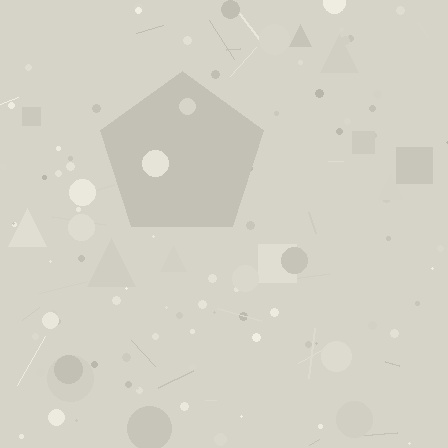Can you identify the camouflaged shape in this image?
The camouflaged shape is a pentagon.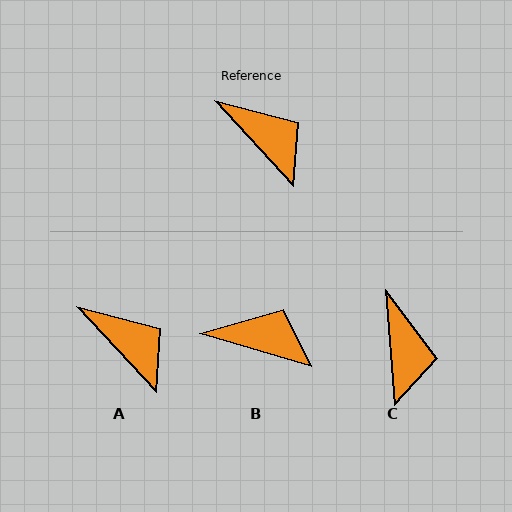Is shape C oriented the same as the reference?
No, it is off by about 39 degrees.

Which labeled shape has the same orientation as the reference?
A.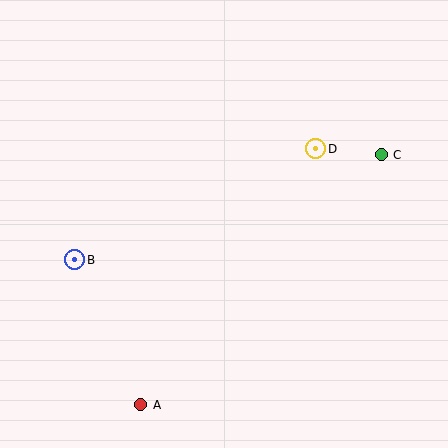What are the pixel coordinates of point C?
Point C is at (381, 155).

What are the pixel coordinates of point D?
Point D is at (316, 149).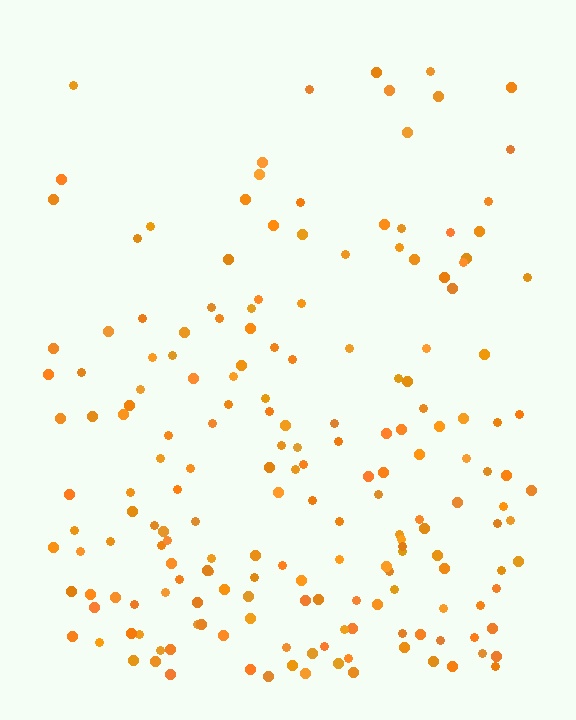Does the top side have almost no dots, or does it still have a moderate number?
Still a moderate number, just noticeably fewer than the bottom.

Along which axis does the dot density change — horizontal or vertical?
Vertical.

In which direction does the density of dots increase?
From top to bottom, with the bottom side densest.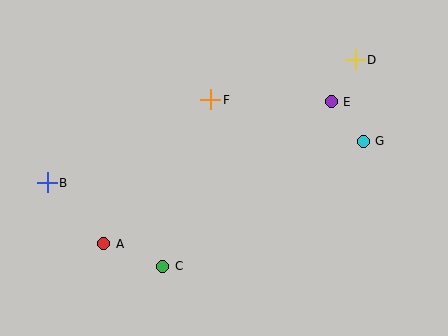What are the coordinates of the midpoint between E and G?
The midpoint between E and G is at (347, 121).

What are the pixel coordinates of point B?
Point B is at (47, 183).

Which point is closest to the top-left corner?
Point B is closest to the top-left corner.